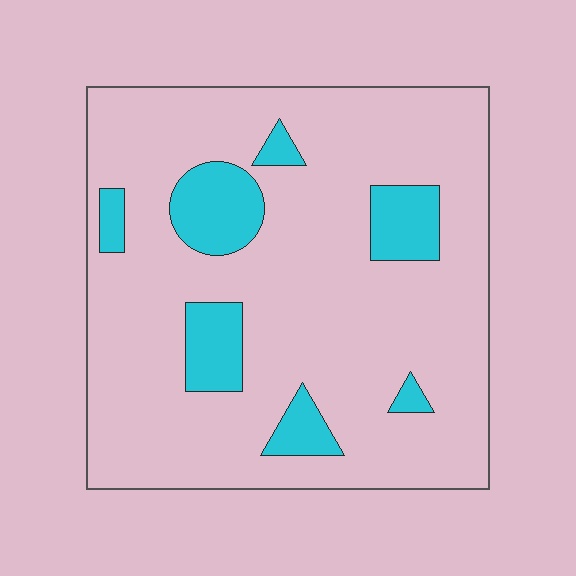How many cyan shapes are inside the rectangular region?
7.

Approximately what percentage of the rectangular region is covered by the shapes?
Approximately 15%.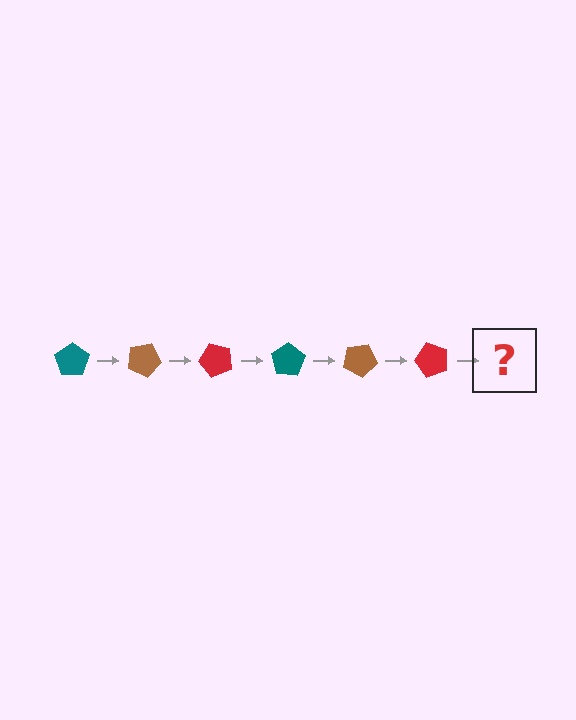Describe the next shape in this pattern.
It should be a teal pentagon, rotated 150 degrees from the start.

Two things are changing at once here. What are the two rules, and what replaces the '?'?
The two rules are that it rotates 25 degrees each step and the color cycles through teal, brown, and red. The '?' should be a teal pentagon, rotated 150 degrees from the start.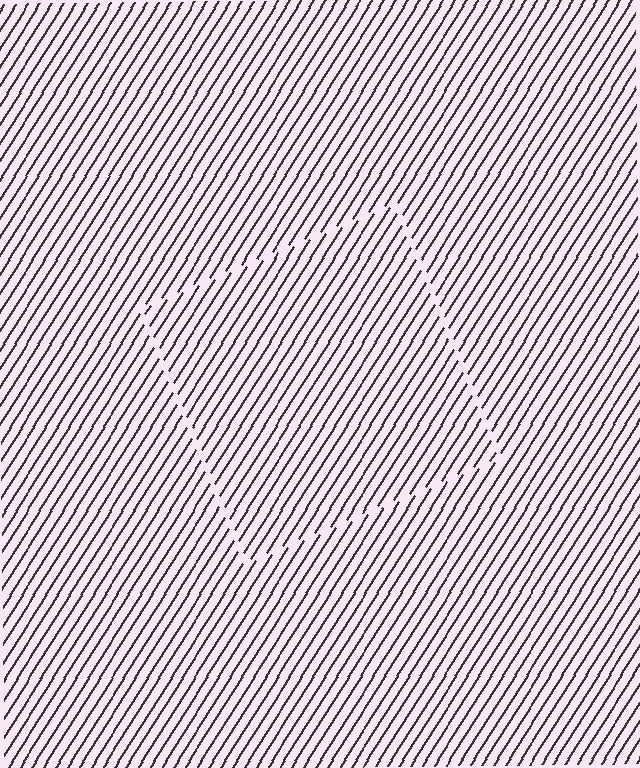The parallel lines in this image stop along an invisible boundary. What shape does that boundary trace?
An illusory square. The interior of the shape contains the same grating, shifted by half a period — the contour is defined by the phase discontinuity where line-ends from the inner and outer gratings abut.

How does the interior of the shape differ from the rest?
The interior of the shape contains the same grating, shifted by half a period — the contour is defined by the phase discontinuity where line-ends from the inner and outer gratings abut.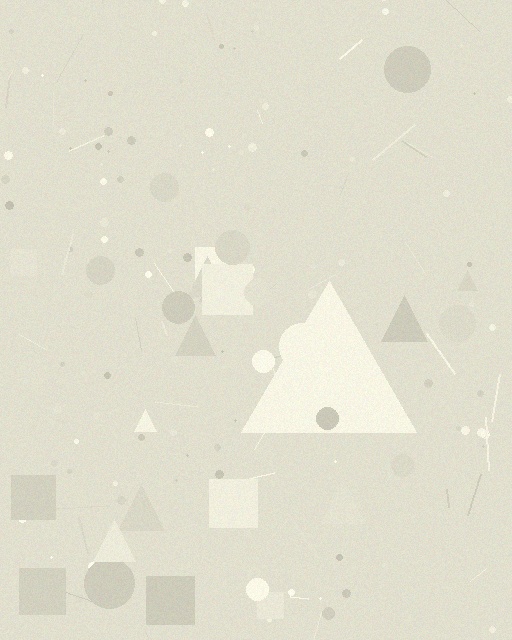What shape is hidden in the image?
A triangle is hidden in the image.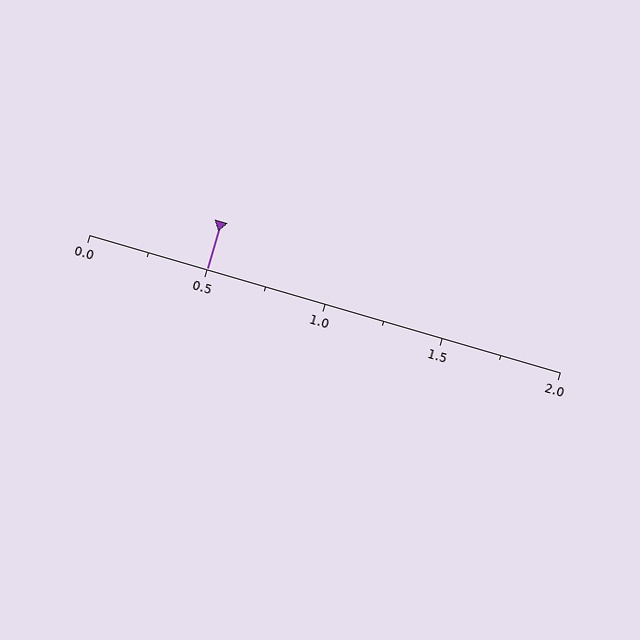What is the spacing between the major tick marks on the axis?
The major ticks are spaced 0.5 apart.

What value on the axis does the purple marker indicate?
The marker indicates approximately 0.5.